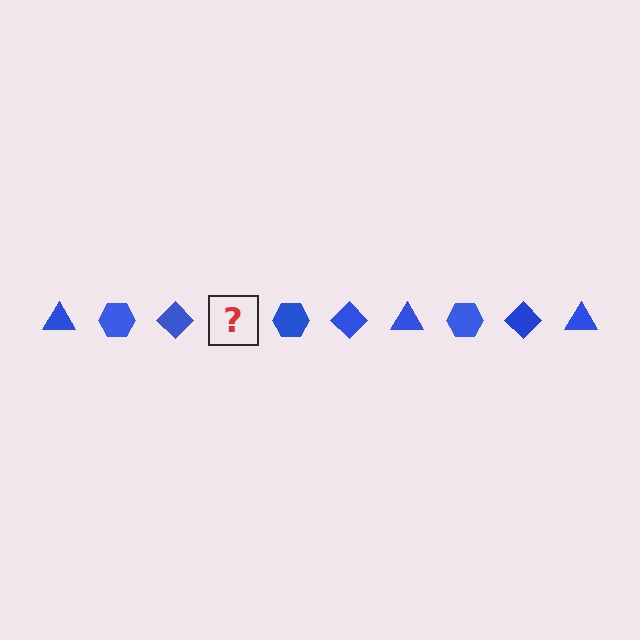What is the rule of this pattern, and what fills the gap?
The rule is that the pattern cycles through triangle, hexagon, diamond shapes in blue. The gap should be filled with a blue triangle.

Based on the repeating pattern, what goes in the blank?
The blank should be a blue triangle.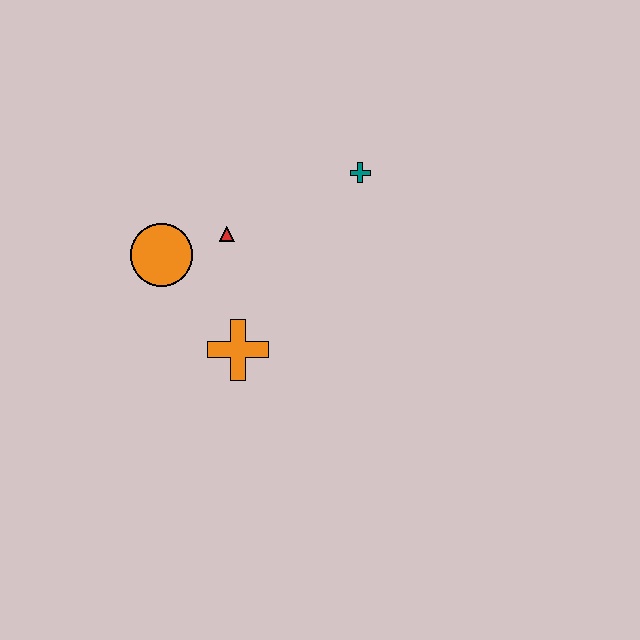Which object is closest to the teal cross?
The red triangle is closest to the teal cross.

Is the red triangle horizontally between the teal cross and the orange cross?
No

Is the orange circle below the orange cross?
No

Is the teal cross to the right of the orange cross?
Yes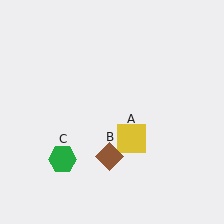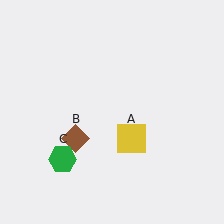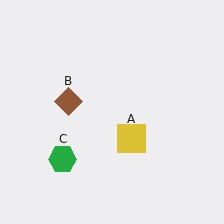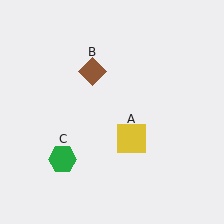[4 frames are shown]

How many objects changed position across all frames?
1 object changed position: brown diamond (object B).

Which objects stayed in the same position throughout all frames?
Yellow square (object A) and green hexagon (object C) remained stationary.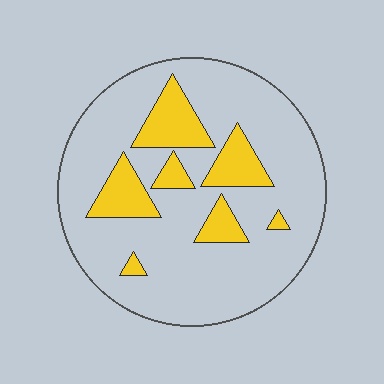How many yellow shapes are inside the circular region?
7.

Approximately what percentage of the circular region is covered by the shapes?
Approximately 20%.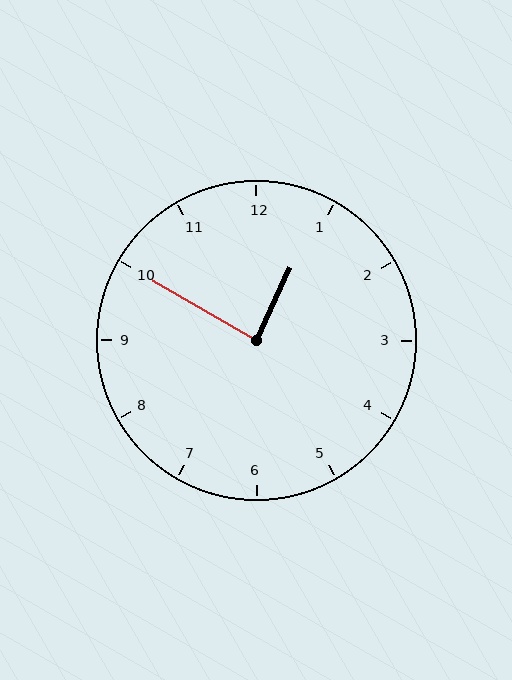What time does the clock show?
12:50.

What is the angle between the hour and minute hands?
Approximately 85 degrees.